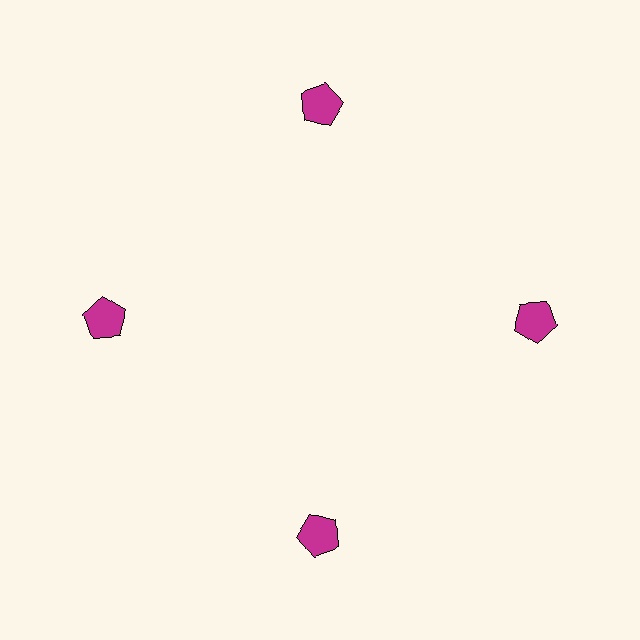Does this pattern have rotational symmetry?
Yes, this pattern has 4-fold rotational symmetry. It looks the same after rotating 90 degrees around the center.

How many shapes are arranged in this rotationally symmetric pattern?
There are 4 shapes, arranged in 4 groups of 1.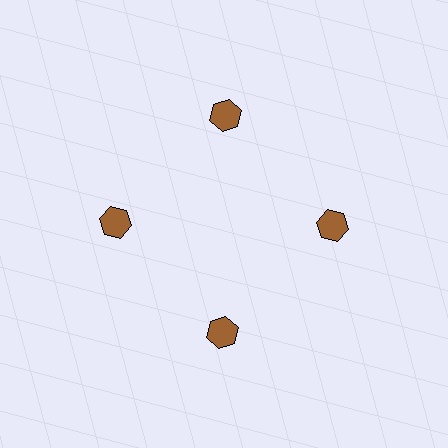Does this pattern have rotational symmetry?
Yes, this pattern has 4-fold rotational symmetry. It looks the same after rotating 90 degrees around the center.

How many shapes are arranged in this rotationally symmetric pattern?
There are 4 shapes, arranged in 4 groups of 1.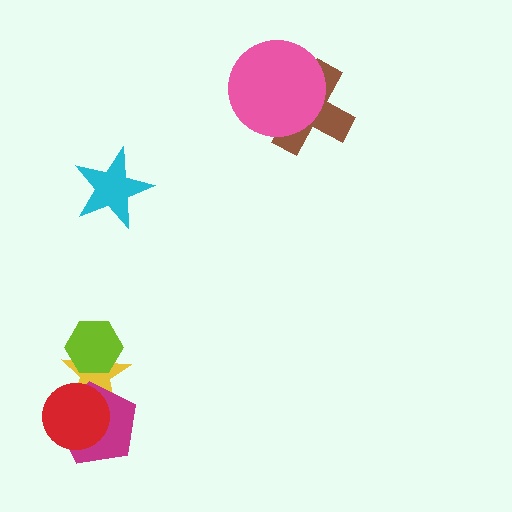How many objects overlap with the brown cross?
1 object overlaps with the brown cross.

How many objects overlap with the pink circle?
1 object overlaps with the pink circle.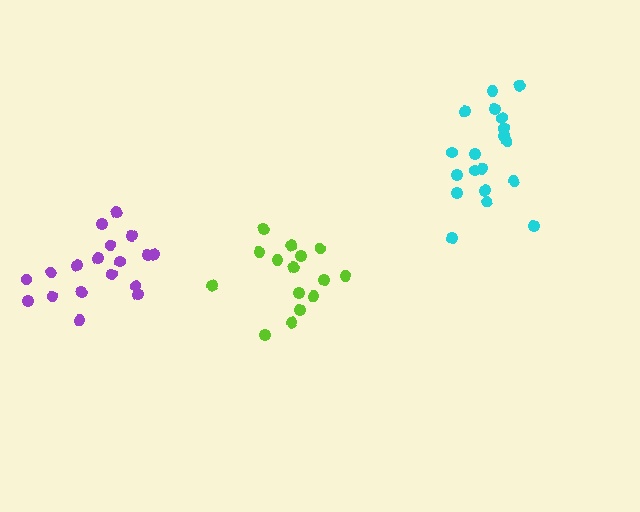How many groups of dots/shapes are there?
There are 3 groups.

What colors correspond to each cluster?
The clusters are colored: lime, cyan, purple.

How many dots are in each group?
Group 1: 15 dots, Group 2: 19 dots, Group 3: 18 dots (52 total).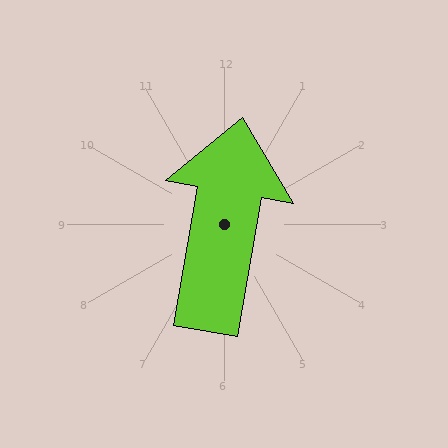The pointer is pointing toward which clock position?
Roughly 12 o'clock.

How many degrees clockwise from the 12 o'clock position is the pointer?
Approximately 10 degrees.